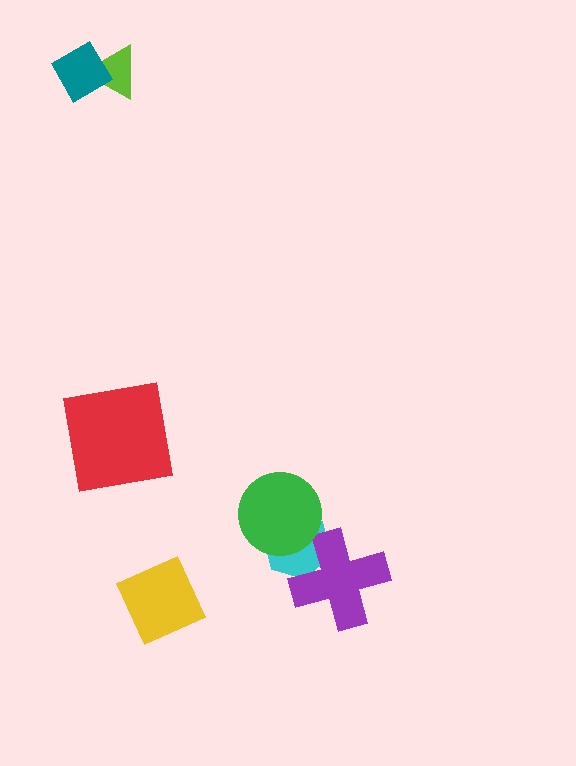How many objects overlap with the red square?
0 objects overlap with the red square.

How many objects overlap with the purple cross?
1 object overlaps with the purple cross.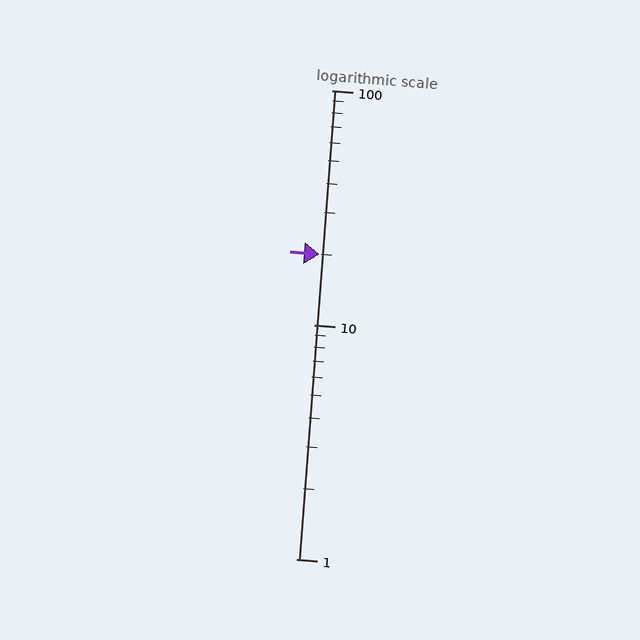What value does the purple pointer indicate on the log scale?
The pointer indicates approximately 20.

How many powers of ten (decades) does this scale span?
The scale spans 2 decades, from 1 to 100.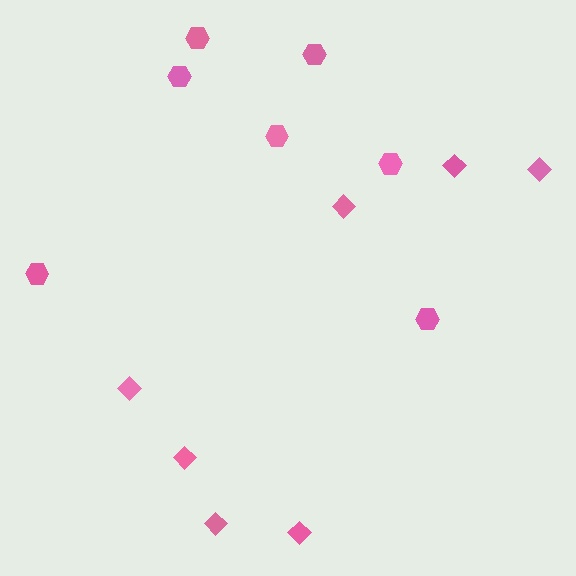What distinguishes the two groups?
There are 2 groups: one group of hexagons (7) and one group of diamonds (7).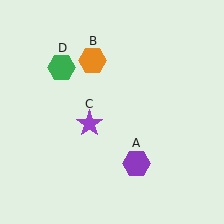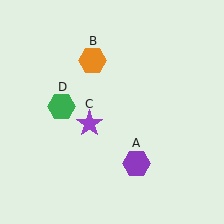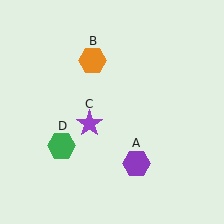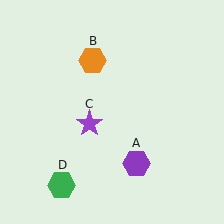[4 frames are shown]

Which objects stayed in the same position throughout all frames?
Purple hexagon (object A) and orange hexagon (object B) and purple star (object C) remained stationary.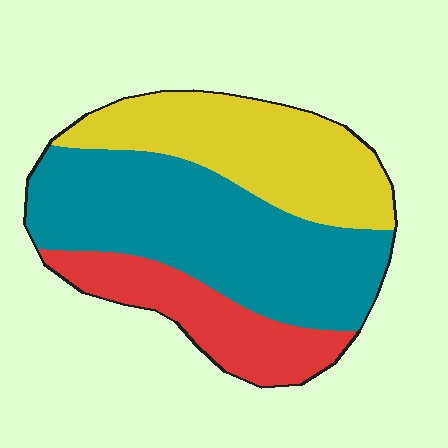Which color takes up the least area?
Red, at roughly 20%.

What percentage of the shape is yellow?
Yellow takes up between a quarter and a half of the shape.